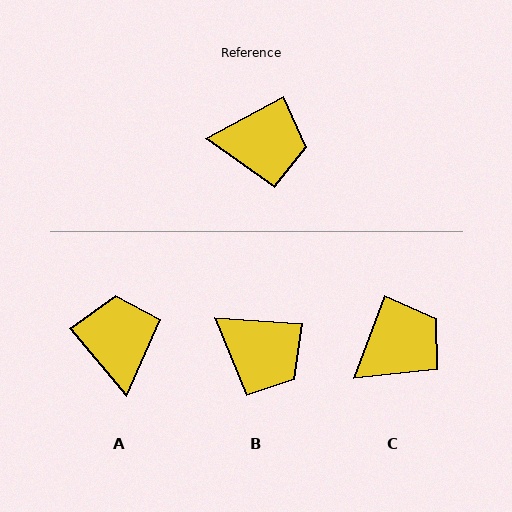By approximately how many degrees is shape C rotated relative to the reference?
Approximately 41 degrees counter-clockwise.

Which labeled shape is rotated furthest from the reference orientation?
A, about 101 degrees away.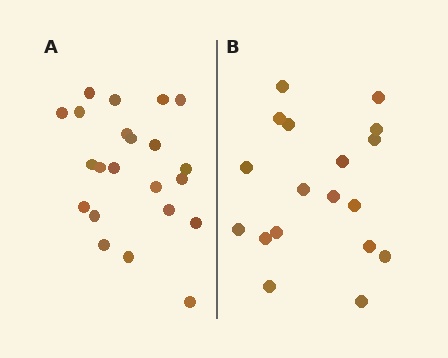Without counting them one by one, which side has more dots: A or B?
Region A (the left region) has more dots.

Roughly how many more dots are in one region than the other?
Region A has about 4 more dots than region B.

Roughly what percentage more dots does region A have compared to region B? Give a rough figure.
About 20% more.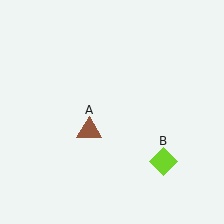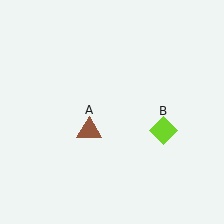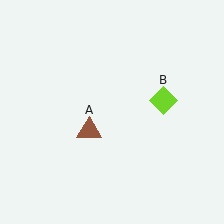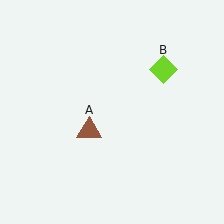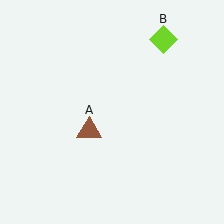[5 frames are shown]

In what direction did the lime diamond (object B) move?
The lime diamond (object B) moved up.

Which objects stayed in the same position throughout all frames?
Brown triangle (object A) remained stationary.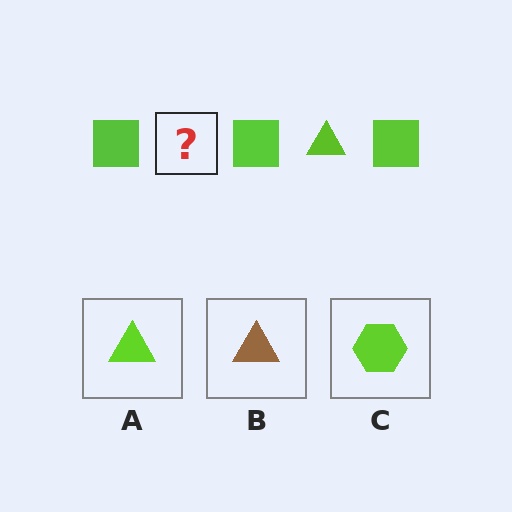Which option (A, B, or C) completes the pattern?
A.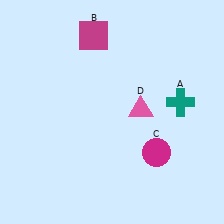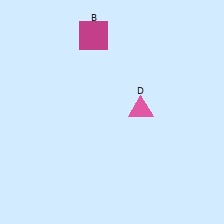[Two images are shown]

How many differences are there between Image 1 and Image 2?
There are 2 differences between the two images.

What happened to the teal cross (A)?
The teal cross (A) was removed in Image 2. It was in the top-right area of Image 1.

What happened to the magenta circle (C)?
The magenta circle (C) was removed in Image 2. It was in the bottom-right area of Image 1.